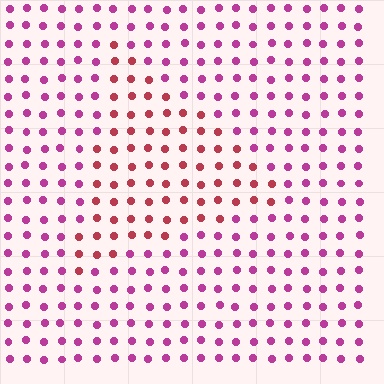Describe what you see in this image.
The image is filled with small magenta elements in a uniform arrangement. A triangle-shaped region is visible where the elements are tinted to a slightly different hue, forming a subtle color boundary.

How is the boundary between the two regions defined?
The boundary is defined purely by a slight shift in hue (about 36 degrees). Spacing, size, and orientation are identical on both sides.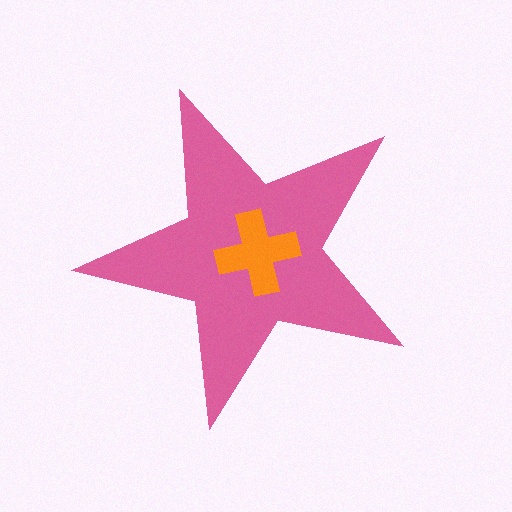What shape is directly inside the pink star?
The orange cross.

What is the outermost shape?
The pink star.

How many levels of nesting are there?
2.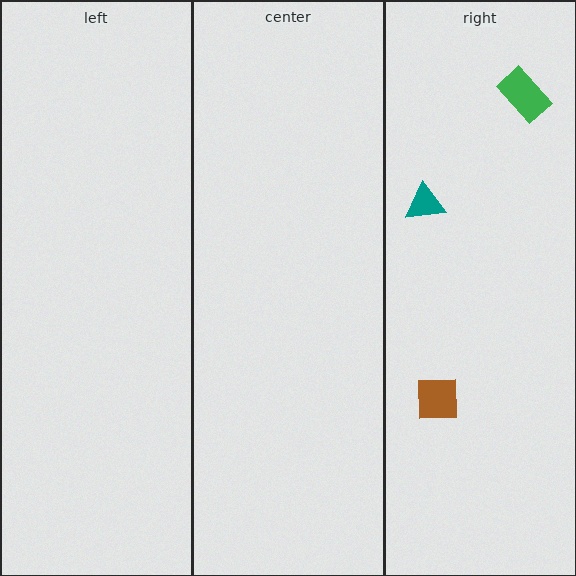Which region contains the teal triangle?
The right region.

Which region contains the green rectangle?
The right region.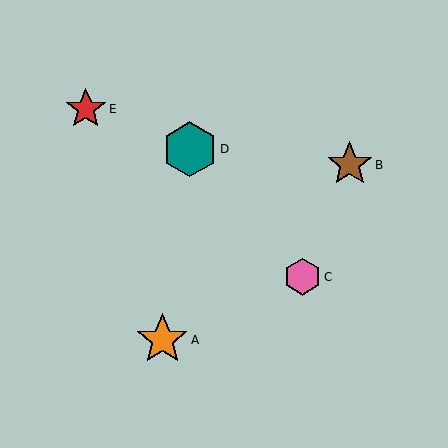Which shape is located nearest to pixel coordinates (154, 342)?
The orange star (labeled A) at (162, 340) is nearest to that location.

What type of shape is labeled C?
Shape C is a pink hexagon.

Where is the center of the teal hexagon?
The center of the teal hexagon is at (190, 149).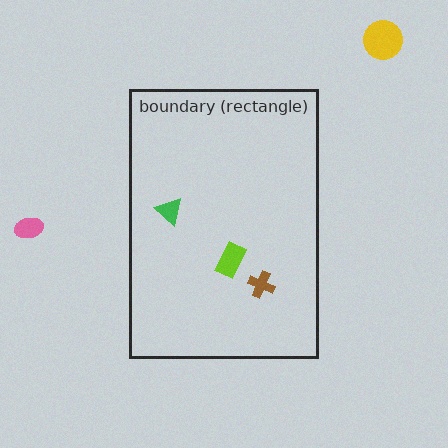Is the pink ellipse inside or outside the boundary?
Outside.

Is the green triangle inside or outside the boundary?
Inside.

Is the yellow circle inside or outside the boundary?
Outside.